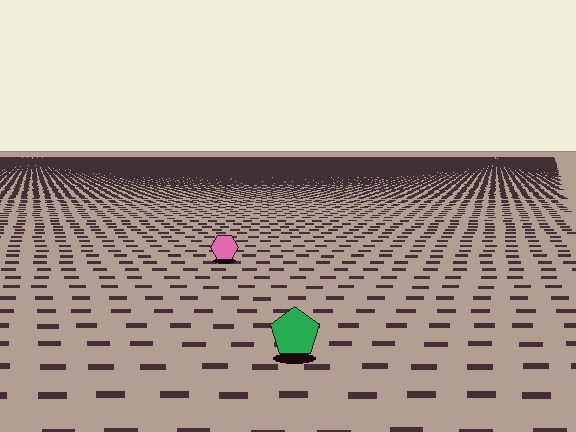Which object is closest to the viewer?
The green pentagon is closest. The texture marks near it are larger and more spread out.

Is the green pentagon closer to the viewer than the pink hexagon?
Yes. The green pentagon is closer — you can tell from the texture gradient: the ground texture is coarser near it.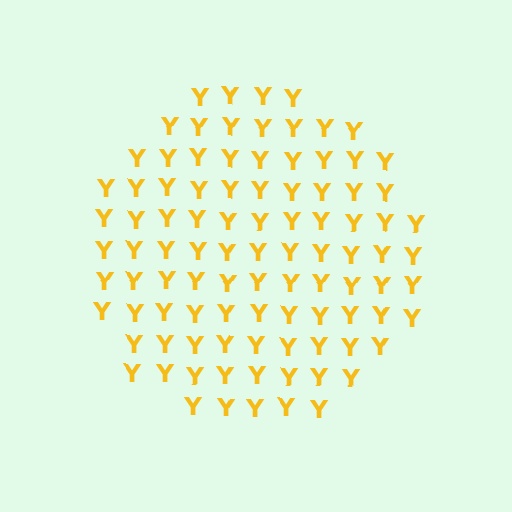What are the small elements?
The small elements are letter Y's.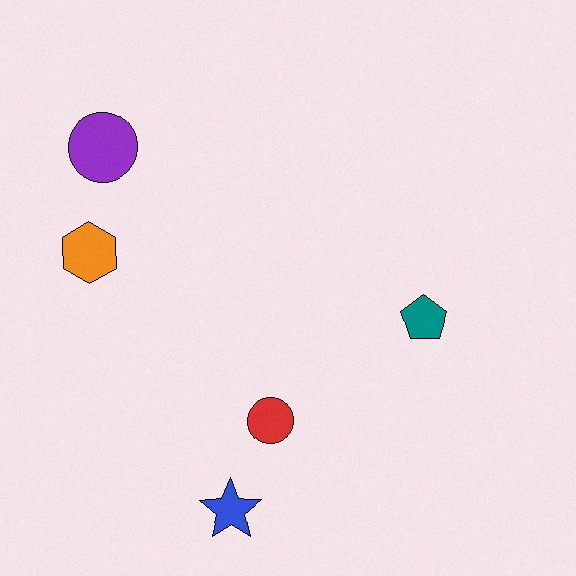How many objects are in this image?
There are 5 objects.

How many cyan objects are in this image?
There are no cyan objects.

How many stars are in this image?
There is 1 star.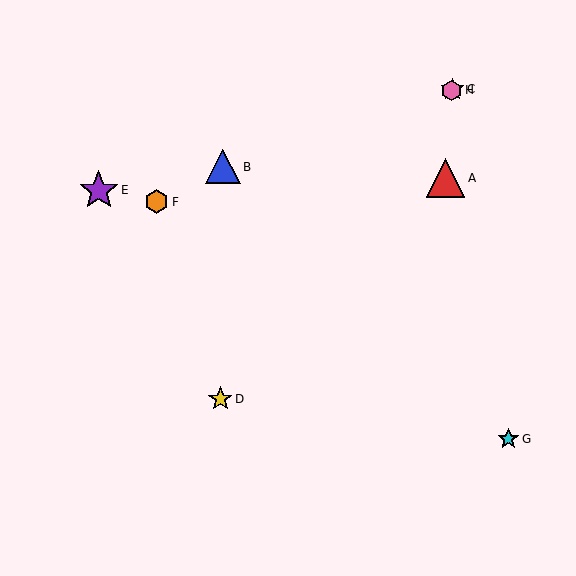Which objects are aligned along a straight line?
Objects C, D, H are aligned along a straight line.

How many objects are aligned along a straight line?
3 objects (C, D, H) are aligned along a straight line.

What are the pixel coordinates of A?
Object A is at (446, 178).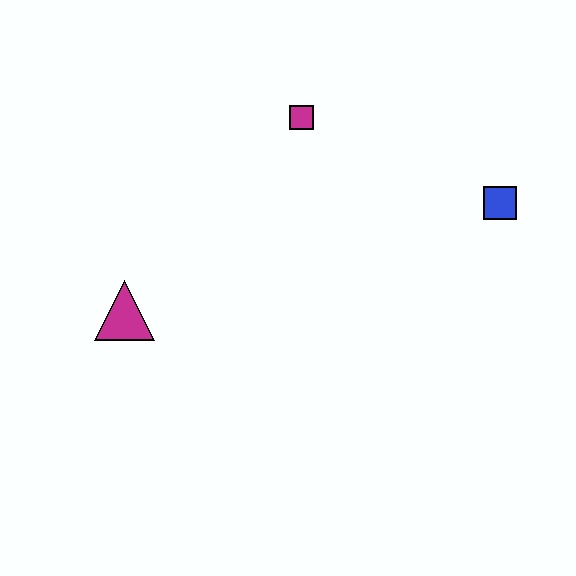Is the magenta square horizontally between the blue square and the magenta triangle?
Yes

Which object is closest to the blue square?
The magenta square is closest to the blue square.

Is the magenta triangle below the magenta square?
Yes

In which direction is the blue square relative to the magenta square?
The blue square is to the right of the magenta square.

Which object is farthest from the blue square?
The magenta triangle is farthest from the blue square.